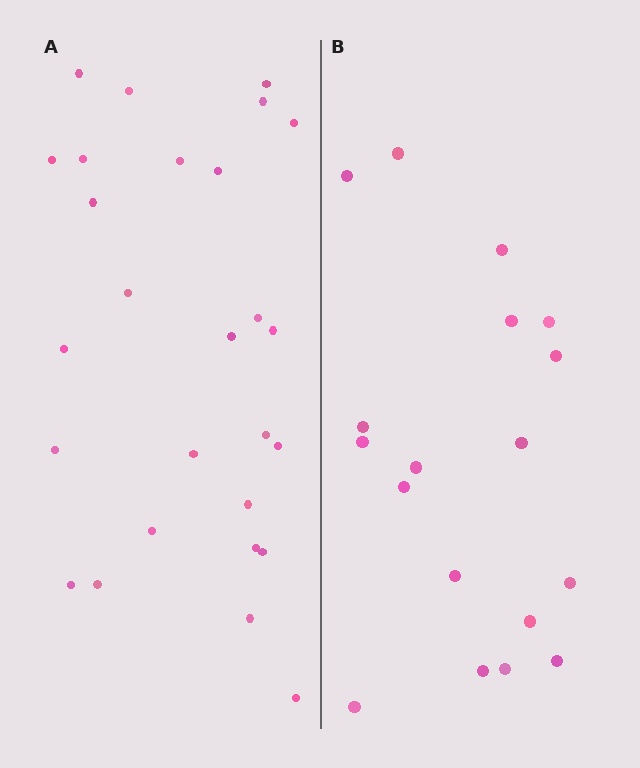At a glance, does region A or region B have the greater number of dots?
Region A (the left region) has more dots.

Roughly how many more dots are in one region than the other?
Region A has roughly 8 or so more dots than region B.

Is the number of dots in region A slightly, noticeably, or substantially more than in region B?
Region A has substantially more. The ratio is roughly 1.5 to 1.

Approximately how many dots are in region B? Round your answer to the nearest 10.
About 20 dots. (The exact count is 18, which rounds to 20.)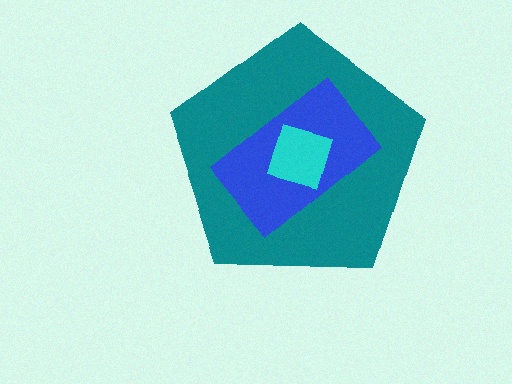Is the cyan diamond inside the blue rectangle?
Yes.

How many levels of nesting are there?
3.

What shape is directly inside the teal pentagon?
The blue rectangle.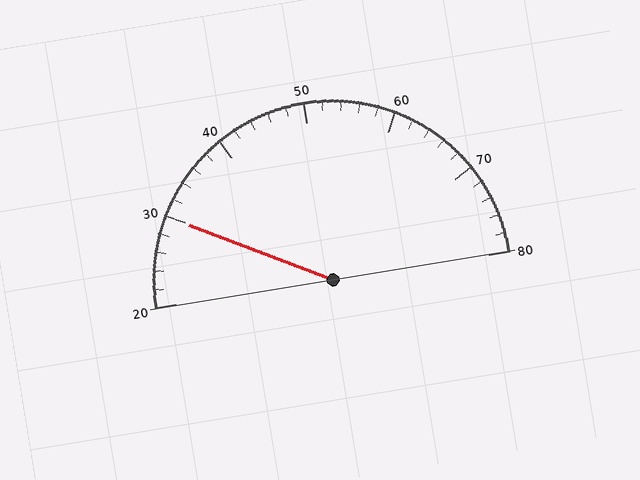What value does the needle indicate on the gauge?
The needle indicates approximately 30.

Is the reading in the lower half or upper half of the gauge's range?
The reading is in the lower half of the range (20 to 80).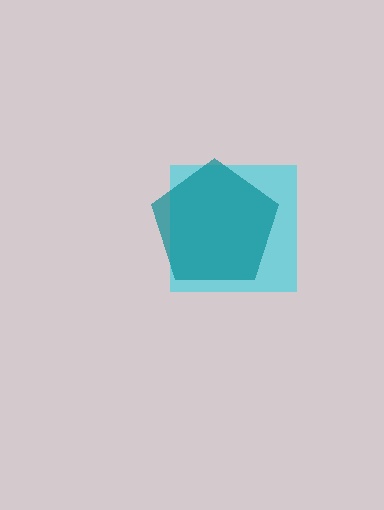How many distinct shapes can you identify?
There are 2 distinct shapes: a cyan square, a teal pentagon.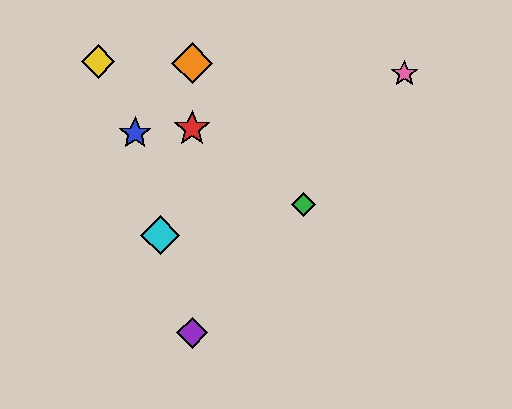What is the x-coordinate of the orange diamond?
The orange diamond is at x≈192.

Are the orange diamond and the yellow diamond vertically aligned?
No, the orange diamond is at x≈192 and the yellow diamond is at x≈98.